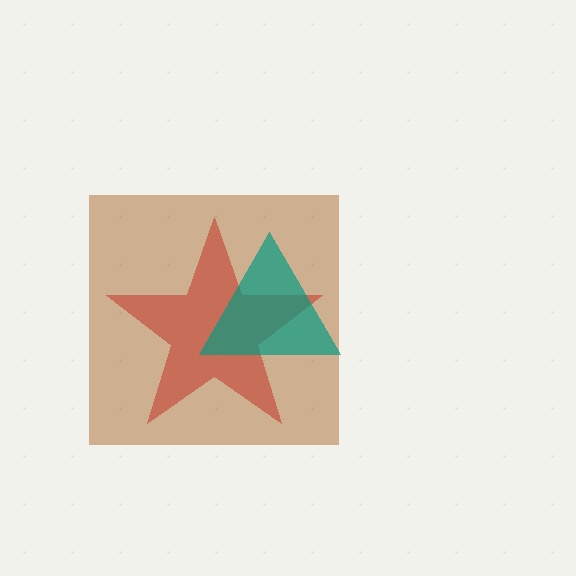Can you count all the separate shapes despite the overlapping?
Yes, there are 3 separate shapes.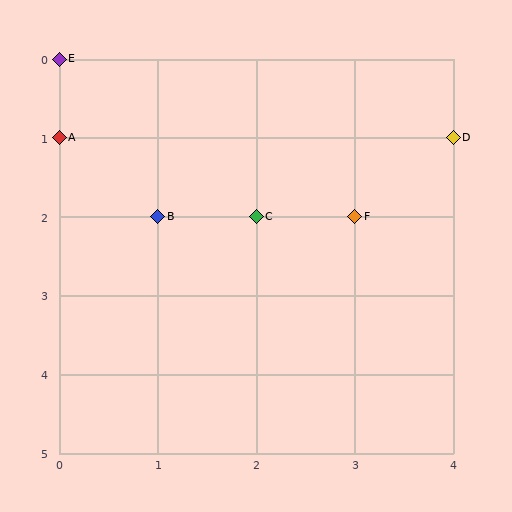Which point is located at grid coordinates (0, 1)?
Point A is at (0, 1).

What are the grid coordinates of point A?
Point A is at grid coordinates (0, 1).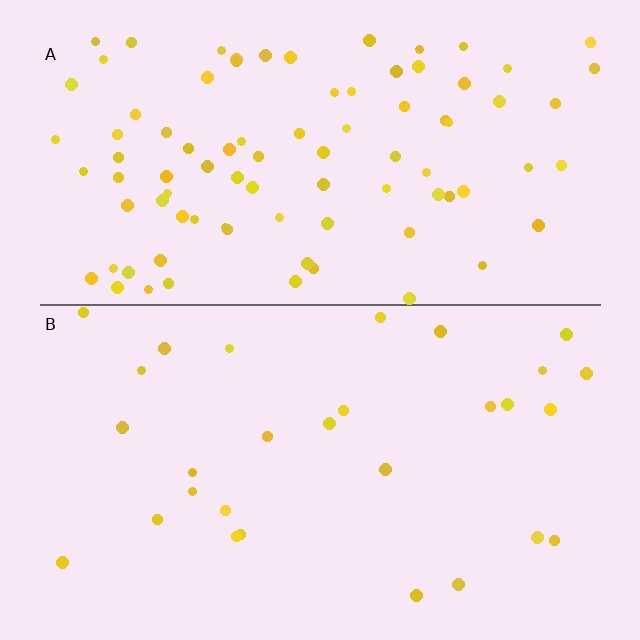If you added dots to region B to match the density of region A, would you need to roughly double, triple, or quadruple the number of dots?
Approximately triple.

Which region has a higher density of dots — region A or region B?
A (the top).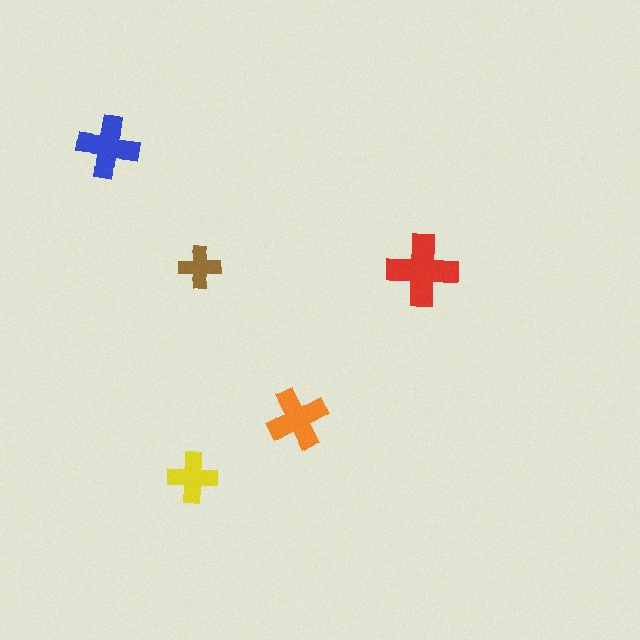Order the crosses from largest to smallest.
the red one, the blue one, the orange one, the yellow one, the brown one.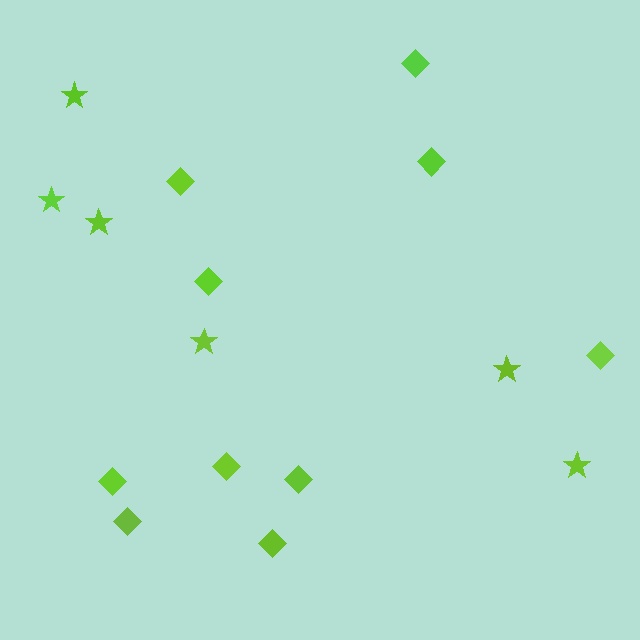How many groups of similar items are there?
There are 2 groups: one group of diamonds (10) and one group of stars (6).